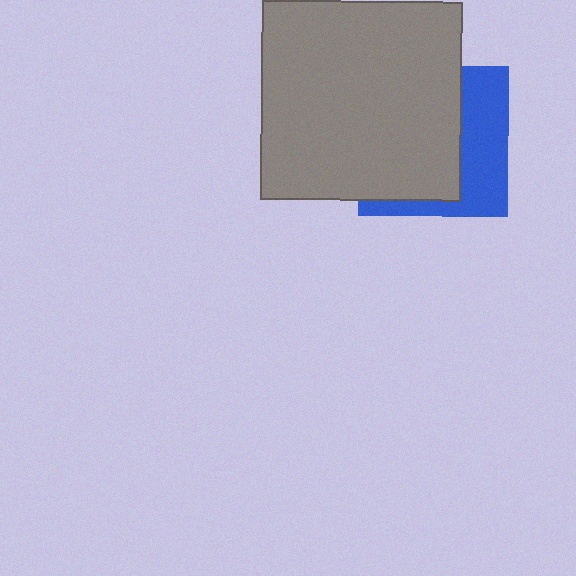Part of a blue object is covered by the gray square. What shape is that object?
It is a square.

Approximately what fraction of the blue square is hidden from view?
Roughly 61% of the blue square is hidden behind the gray square.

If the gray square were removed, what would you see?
You would see the complete blue square.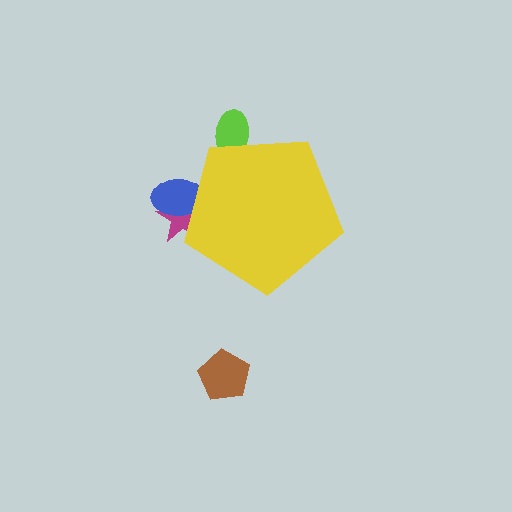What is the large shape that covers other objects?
A yellow pentagon.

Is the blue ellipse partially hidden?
Yes, the blue ellipse is partially hidden behind the yellow pentagon.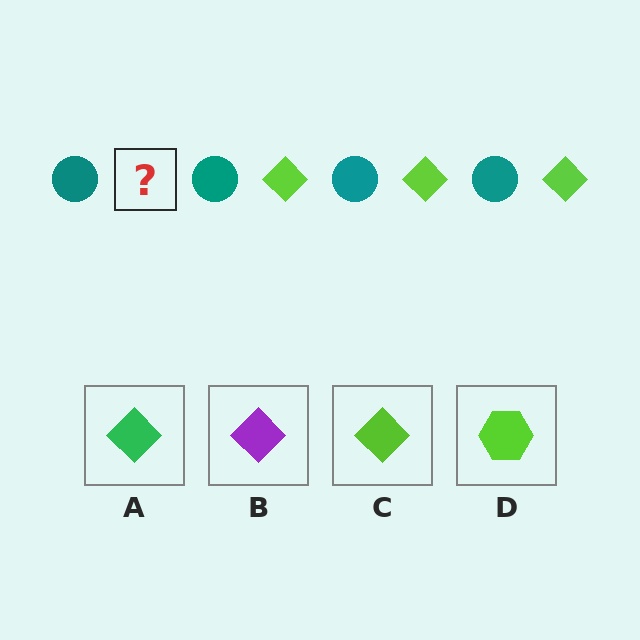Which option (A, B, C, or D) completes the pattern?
C.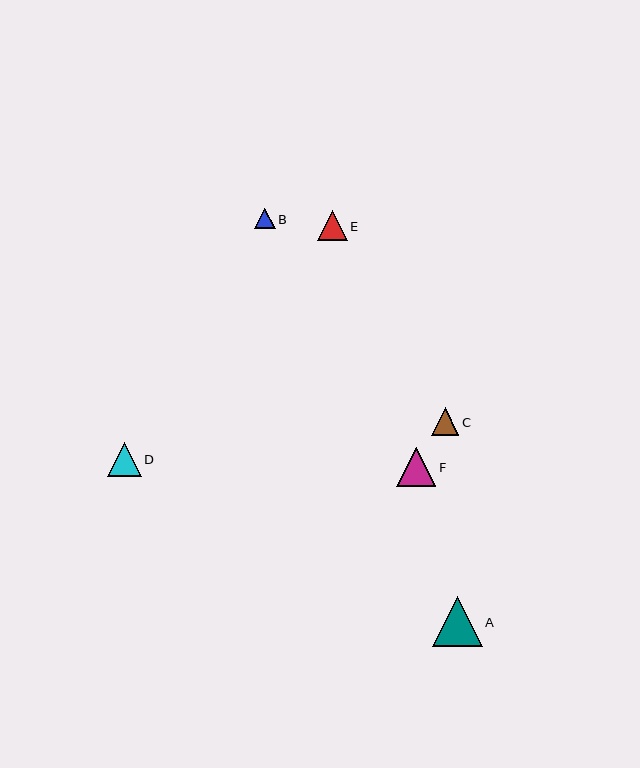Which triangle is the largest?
Triangle A is the largest with a size of approximately 50 pixels.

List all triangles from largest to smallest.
From largest to smallest: A, F, D, E, C, B.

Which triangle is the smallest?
Triangle B is the smallest with a size of approximately 21 pixels.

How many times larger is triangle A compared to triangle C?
Triangle A is approximately 1.8 times the size of triangle C.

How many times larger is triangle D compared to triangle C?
Triangle D is approximately 1.2 times the size of triangle C.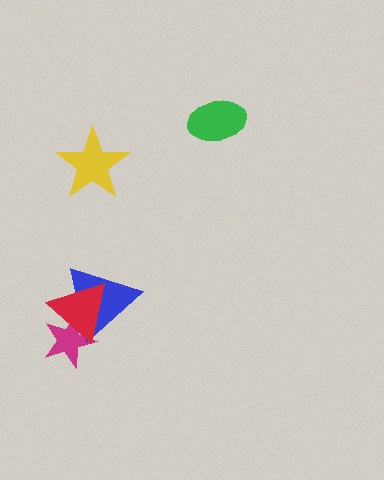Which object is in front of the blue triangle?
The red triangle is in front of the blue triangle.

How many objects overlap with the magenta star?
2 objects overlap with the magenta star.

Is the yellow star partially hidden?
No, no other shape covers it.